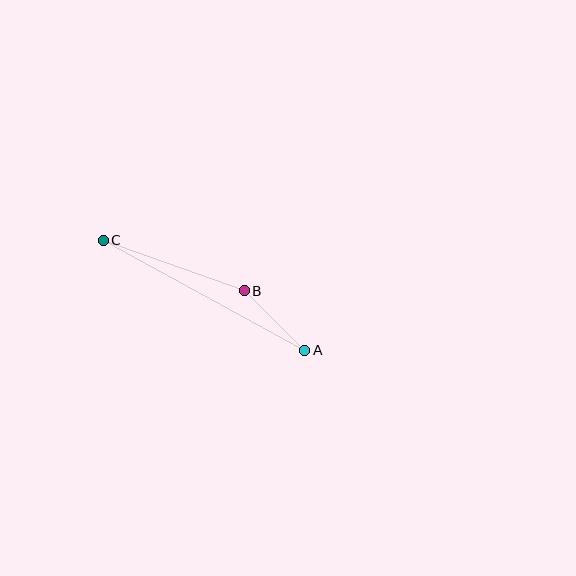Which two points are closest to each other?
Points A and B are closest to each other.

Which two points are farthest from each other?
Points A and C are farthest from each other.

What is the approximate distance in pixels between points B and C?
The distance between B and C is approximately 150 pixels.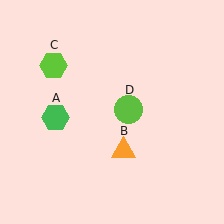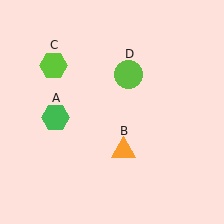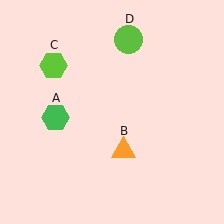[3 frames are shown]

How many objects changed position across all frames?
1 object changed position: lime circle (object D).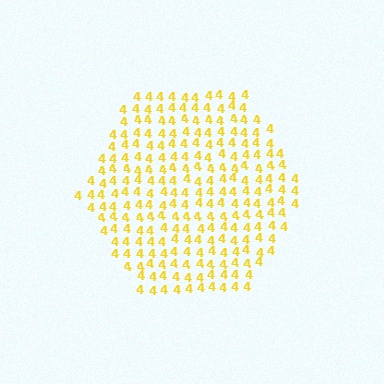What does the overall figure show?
The overall figure shows a hexagon.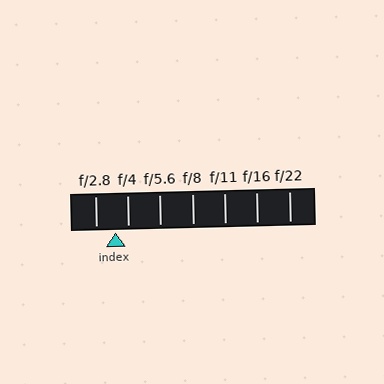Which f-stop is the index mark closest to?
The index mark is closest to f/4.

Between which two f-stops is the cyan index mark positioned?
The index mark is between f/2.8 and f/4.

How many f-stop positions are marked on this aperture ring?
There are 7 f-stop positions marked.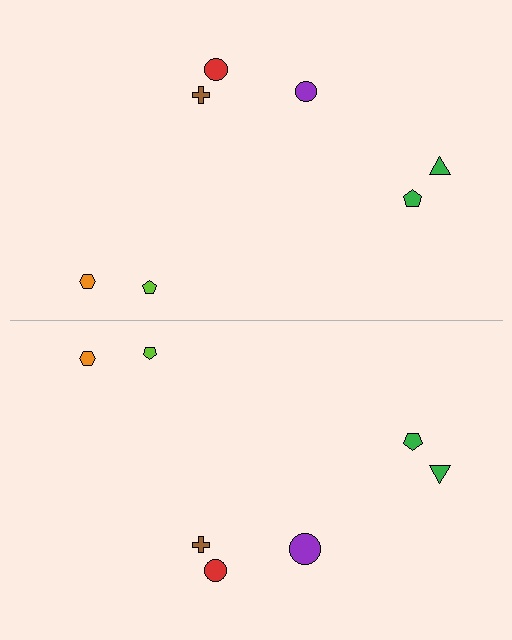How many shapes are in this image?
There are 14 shapes in this image.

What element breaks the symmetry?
The purple circle on the bottom side has a different size than its mirror counterpart.